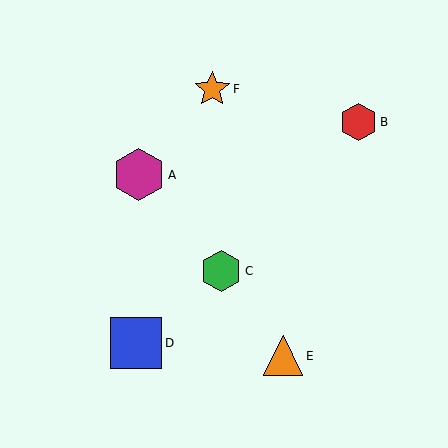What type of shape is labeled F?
Shape F is an orange star.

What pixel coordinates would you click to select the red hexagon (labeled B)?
Click at (359, 122) to select the red hexagon B.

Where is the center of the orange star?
The center of the orange star is at (212, 89).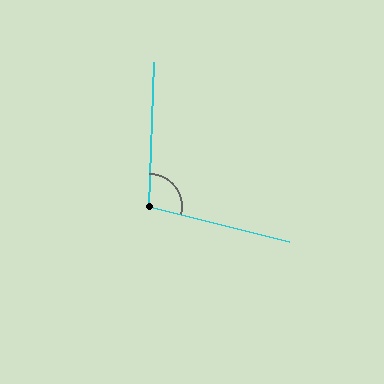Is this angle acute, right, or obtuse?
It is obtuse.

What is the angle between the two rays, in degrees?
Approximately 102 degrees.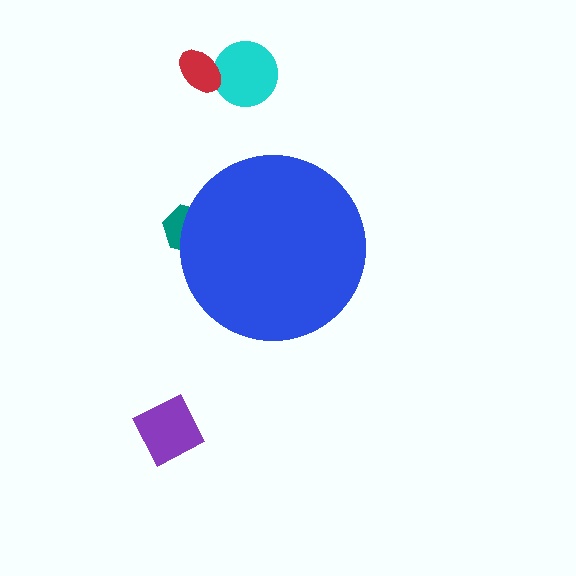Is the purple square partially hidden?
No, the purple square is fully visible.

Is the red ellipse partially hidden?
No, the red ellipse is fully visible.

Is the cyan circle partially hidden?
No, the cyan circle is fully visible.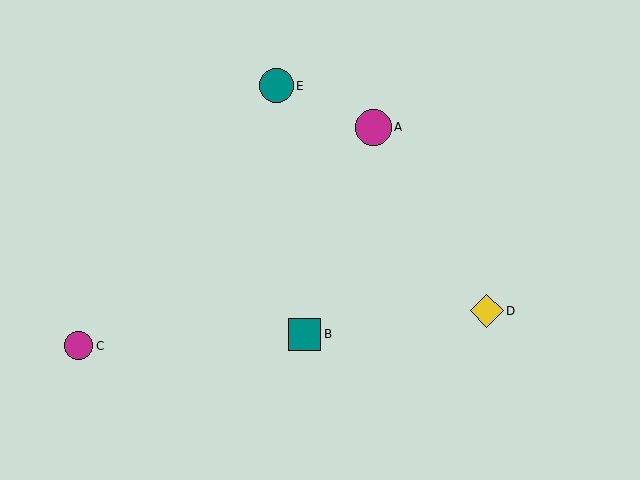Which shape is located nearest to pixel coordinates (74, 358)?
The magenta circle (labeled C) at (79, 346) is nearest to that location.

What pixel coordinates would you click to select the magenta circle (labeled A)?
Click at (374, 127) to select the magenta circle A.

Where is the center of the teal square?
The center of the teal square is at (305, 334).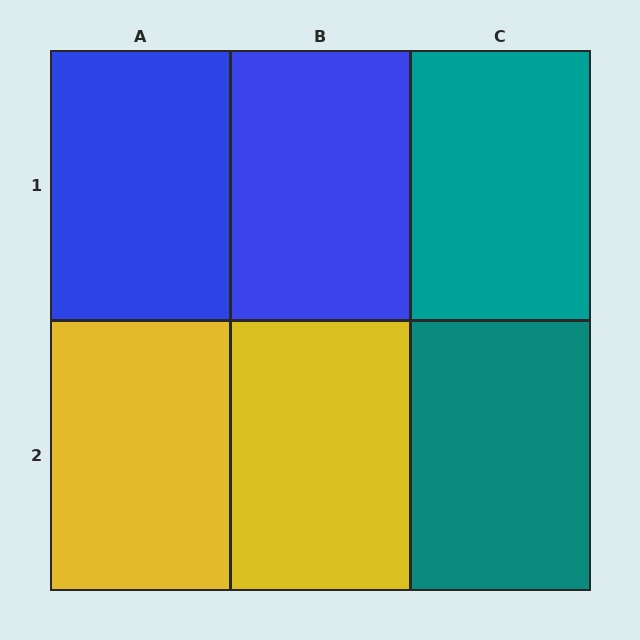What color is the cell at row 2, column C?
Teal.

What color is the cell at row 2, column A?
Yellow.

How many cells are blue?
2 cells are blue.